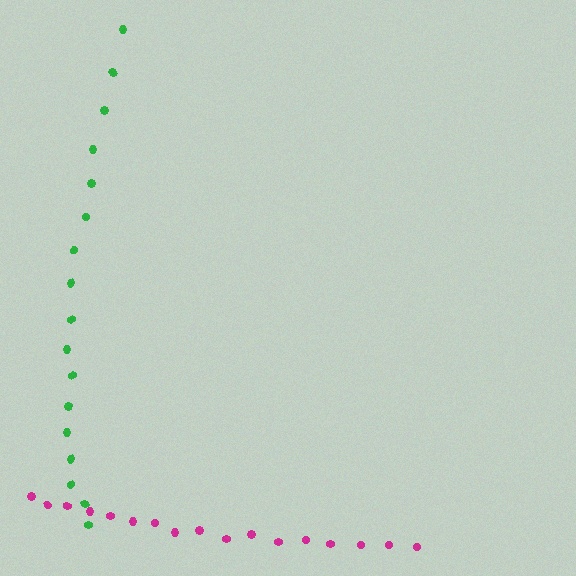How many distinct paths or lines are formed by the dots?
There are 2 distinct paths.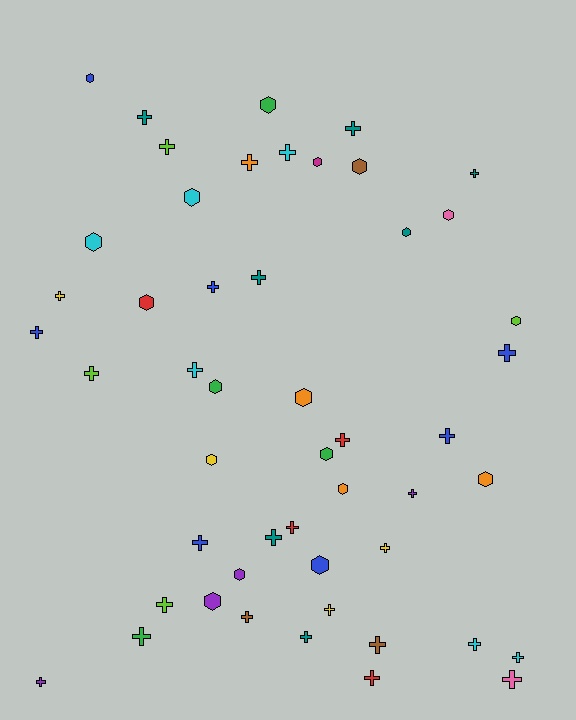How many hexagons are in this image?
There are 19 hexagons.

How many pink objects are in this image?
There are 2 pink objects.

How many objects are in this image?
There are 50 objects.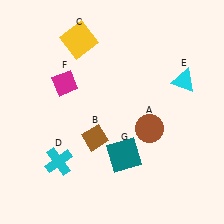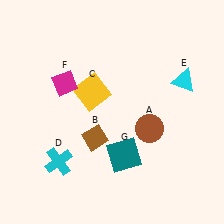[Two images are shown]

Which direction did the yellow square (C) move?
The yellow square (C) moved down.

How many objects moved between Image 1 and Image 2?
1 object moved between the two images.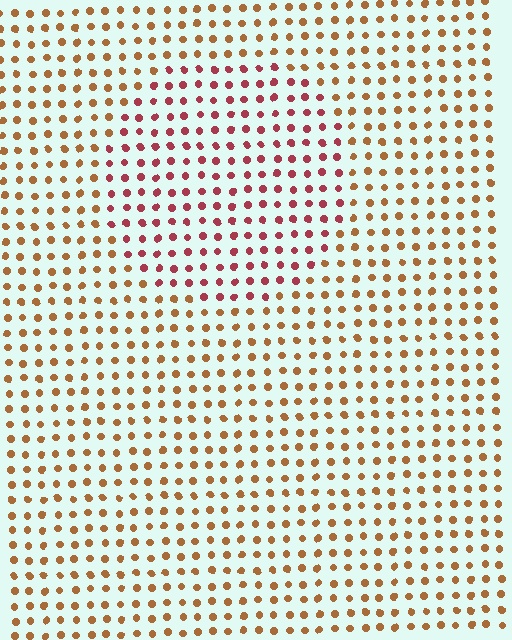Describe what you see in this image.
The image is filled with small brown elements in a uniform arrangement. A circle-shaped region is visible where the elements are tinted to a slightly different hue, forming a subtle color boundary.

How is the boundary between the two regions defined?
The boundary is defined purely by a slight shift in hue (about 39 degrees). Spacing, size, and orientation are identical on both sides.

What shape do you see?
I see a circle.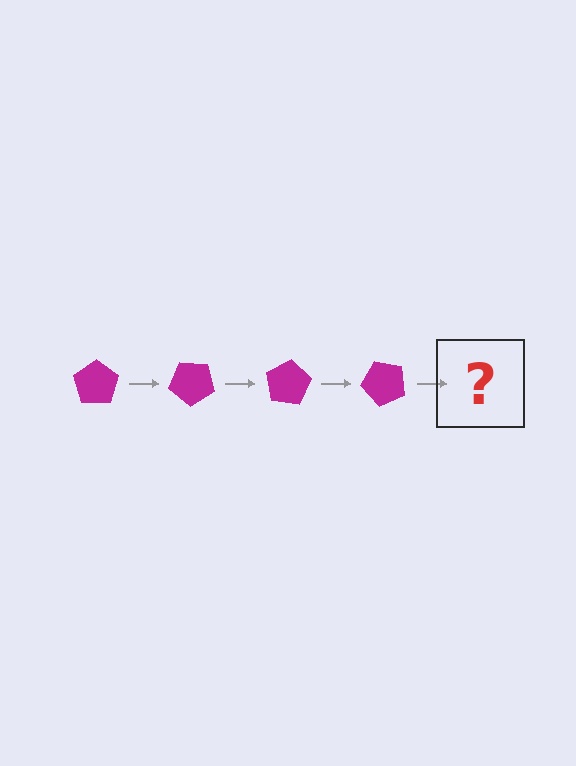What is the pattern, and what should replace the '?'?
The pattern is that the pentagon rotates 40 degrees each step. The '?' should be a magenta pentagon rotated 160 degrees.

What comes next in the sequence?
The next element should be a magenta pentagon rotated 160 degrees.